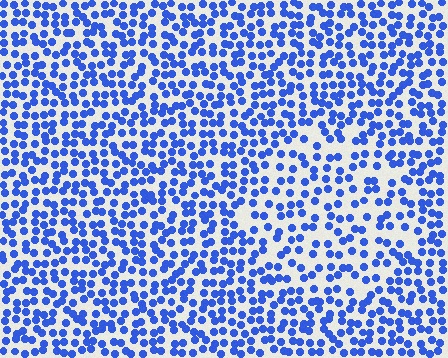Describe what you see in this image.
The image contains small blue elements arranged at two different densities. A circle-shaped region is visible where the elements are less densely packed than the surrounding area.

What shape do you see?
I see a circle.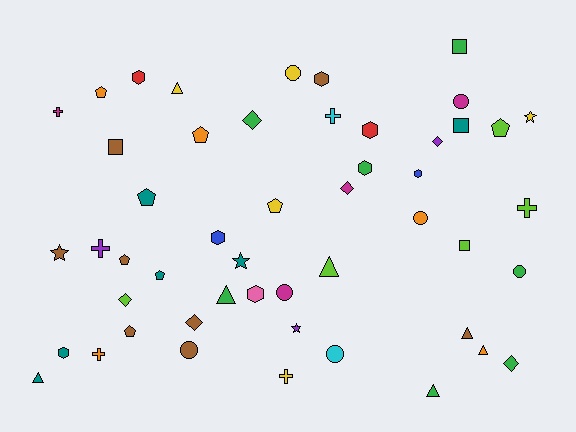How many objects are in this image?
There are 50 objects.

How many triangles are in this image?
There are 7 triangles.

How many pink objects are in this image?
There is 1 pink object.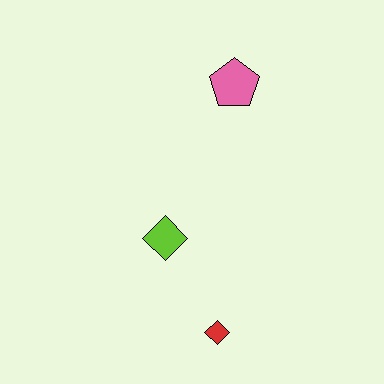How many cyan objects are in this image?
There are no cyan objects.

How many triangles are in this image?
There are no triangles.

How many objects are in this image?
There are 3 objects.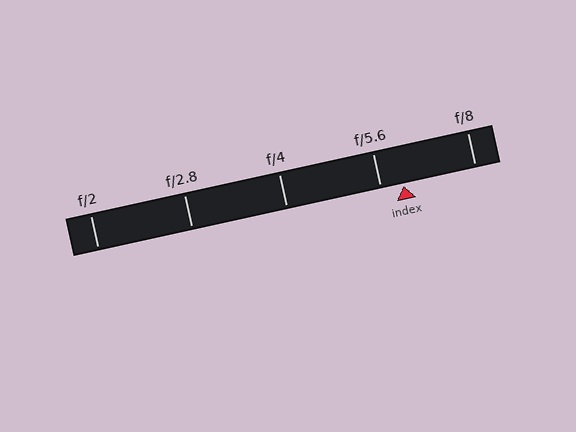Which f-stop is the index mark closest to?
The index mark is closest to f/5.6.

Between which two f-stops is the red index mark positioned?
The index mark is between f/5.6 and f/8.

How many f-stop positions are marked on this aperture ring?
There are 5 f-stop positions marked.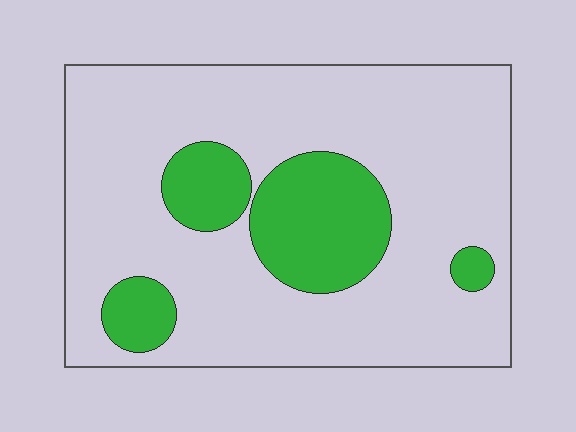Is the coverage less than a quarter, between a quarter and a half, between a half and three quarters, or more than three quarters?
Less than a quarter.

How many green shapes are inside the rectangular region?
4.